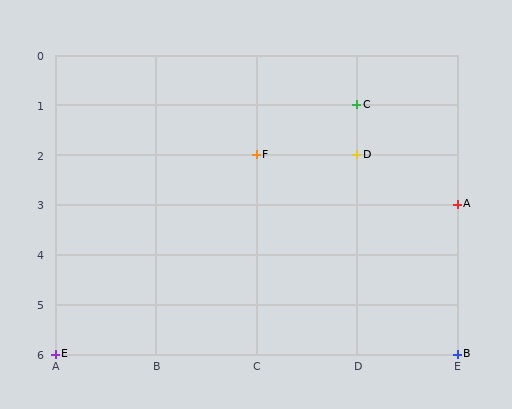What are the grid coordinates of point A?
Point A is at grid coordinates (E, 3).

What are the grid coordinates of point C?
Point C is at grid coordinates (D, 1).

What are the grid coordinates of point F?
Point F is at grid coordinates (C, 2).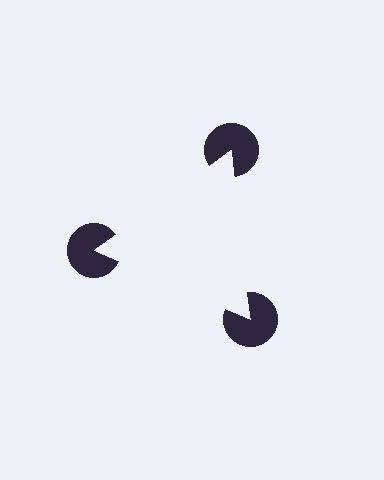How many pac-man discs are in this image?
There are 3 — one at each vertex of the illusory triangle.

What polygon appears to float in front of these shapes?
An illusory triangle — its edges are inferred from the aligned wedge cuts in the pac-man discs, not physically drawn.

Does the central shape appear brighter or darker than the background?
It typically appears slightly brighter than the background, even though no actual brightness change is drawn.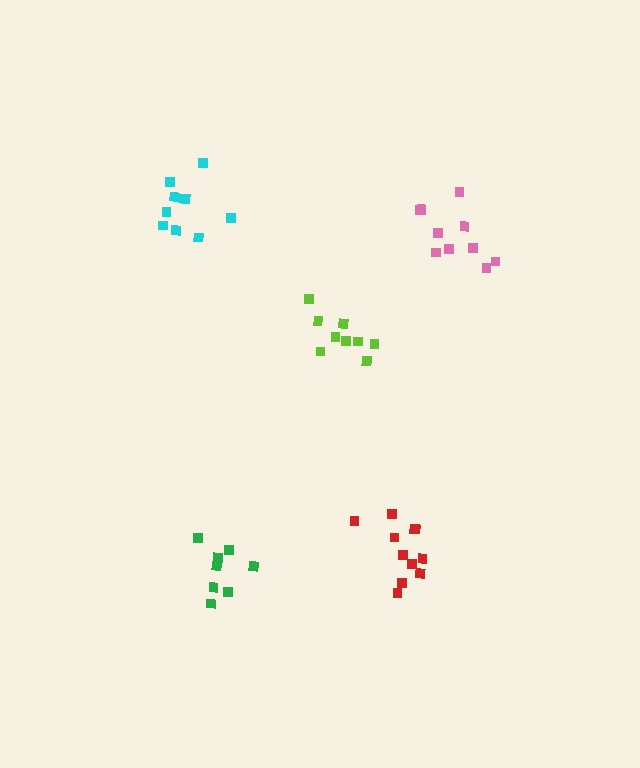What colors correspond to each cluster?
The clusters are colored: cyan, lime, green, pink, red.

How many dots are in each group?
Group 1: 10 dots, Group 2: 9 dots, Group 3: 8 dots, Group 4: 10 dots, Group 5: 11 dots (48 total).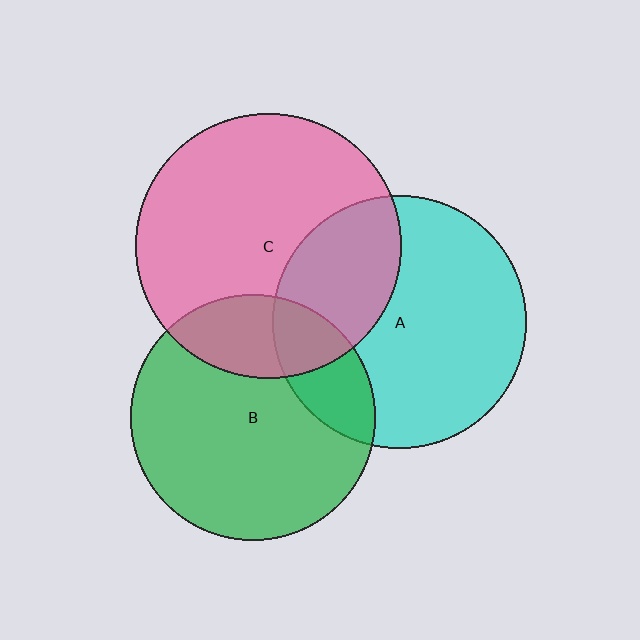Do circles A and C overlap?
Yes.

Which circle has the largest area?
Circle C (pink).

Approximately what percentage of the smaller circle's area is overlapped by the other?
Approximately 30%.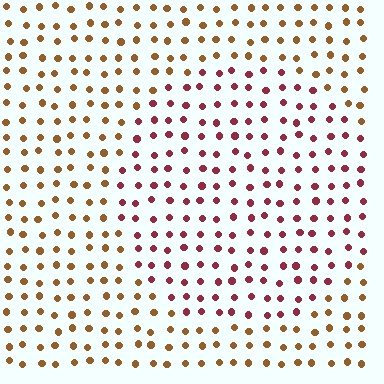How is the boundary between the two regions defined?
The boundary is defined purely by a slight shift in hue (about 42 degrees). Spacing, size, and orientation are identical on both sides.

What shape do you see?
I see a circle.